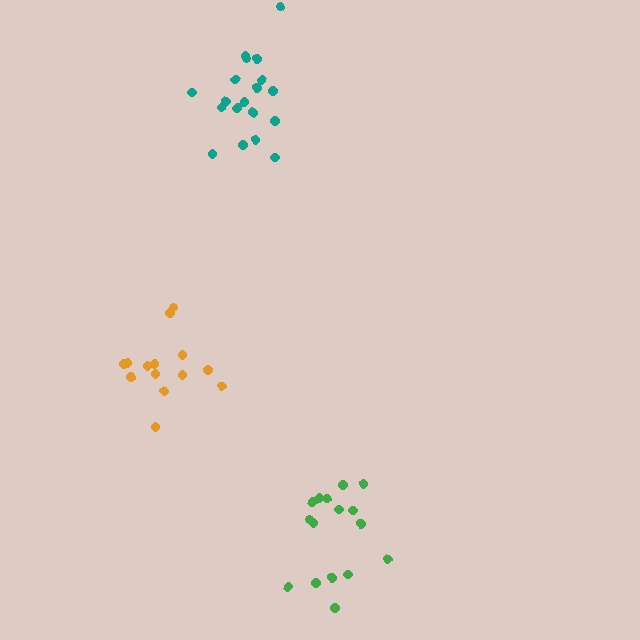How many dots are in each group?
Group 1: 16 dots, Group 2: 19 dots, Group 3: 14 dots (49 total).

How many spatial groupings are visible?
There are 3 spatial groupings.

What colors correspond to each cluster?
The clusters are colored: green, teal, orange.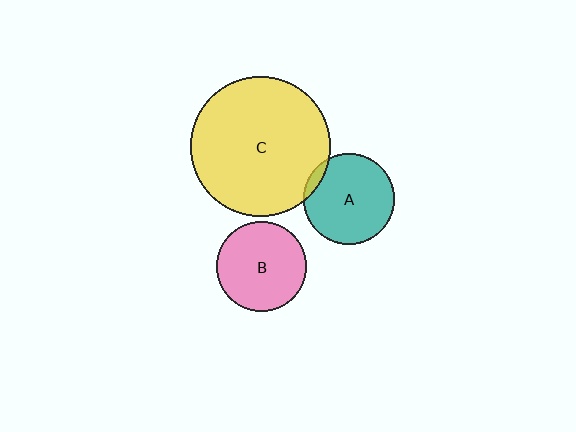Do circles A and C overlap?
Yes.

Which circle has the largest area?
Circle C (yellow).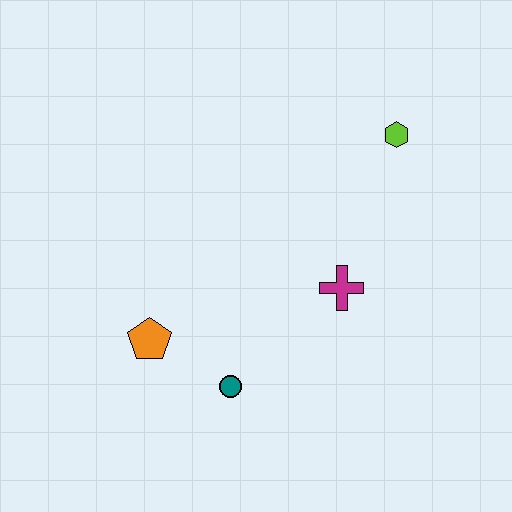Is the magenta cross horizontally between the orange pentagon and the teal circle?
No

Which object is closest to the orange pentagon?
The teal circle is closest to the orange pentagon.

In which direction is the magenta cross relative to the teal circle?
The magenta cross is to the right of the teal circle.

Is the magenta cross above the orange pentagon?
Yes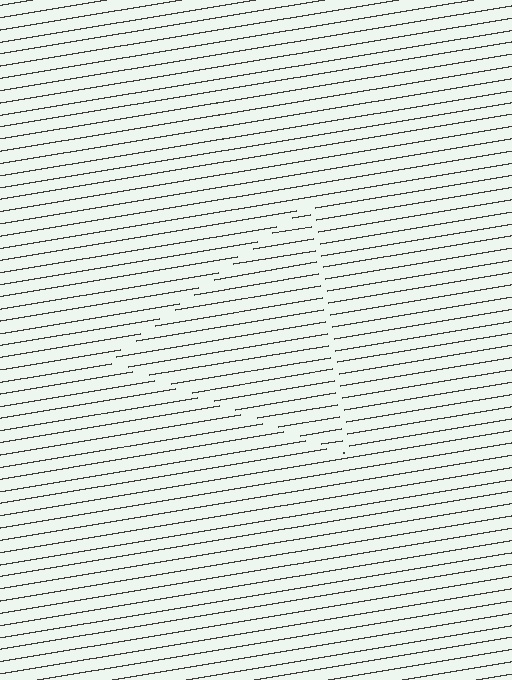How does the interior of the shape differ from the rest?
The interior of the shape contains the same grating, shifted by half a period — the contour is defined by the phase discontinuity where line-ends from the inner and outer gratings abut.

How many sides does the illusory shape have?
3 sides — the line-ends trace a triangle.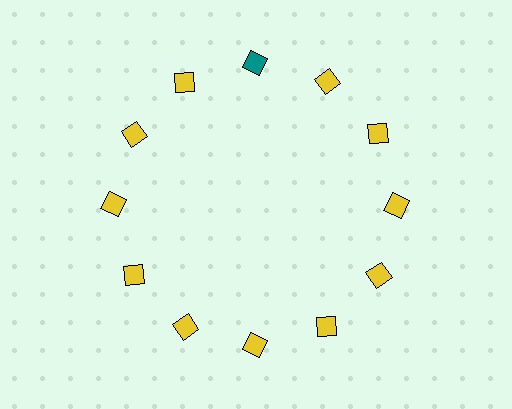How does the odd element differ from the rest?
It has a different color: teal instead of yellow.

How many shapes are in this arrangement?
There are 12 shapes arranged in a ring pattern.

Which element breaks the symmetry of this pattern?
The teal diamond at roughly the 12 o'clock position breaks the symmetry. All other shapes are yellow diamonds.